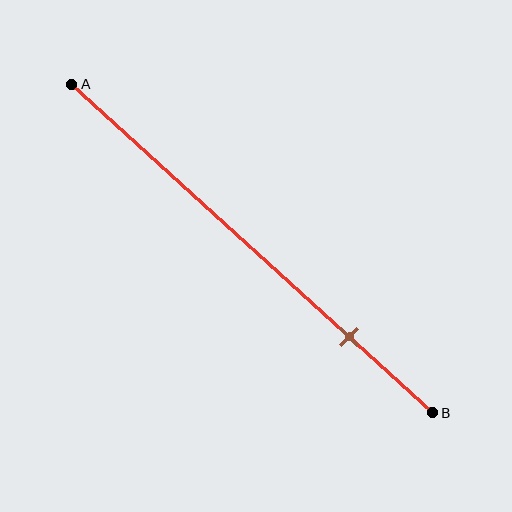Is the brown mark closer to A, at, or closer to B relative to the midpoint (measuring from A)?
The brown mark is closer to point B than the midpoint of segment AB.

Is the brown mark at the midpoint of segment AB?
No, the mark is at about 75% from A, not at the 50% midpoint.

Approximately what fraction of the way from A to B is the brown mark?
The brown mark is approximately 75% of the way from A to B.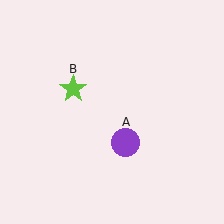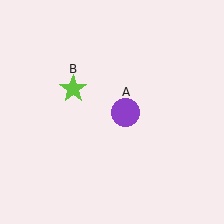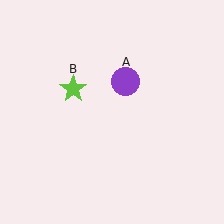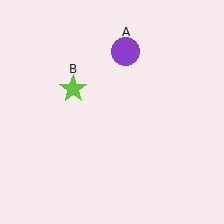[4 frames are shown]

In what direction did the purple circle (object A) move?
The purple circle (object A) moved up.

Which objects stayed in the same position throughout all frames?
Lime star (object B) remained stationary.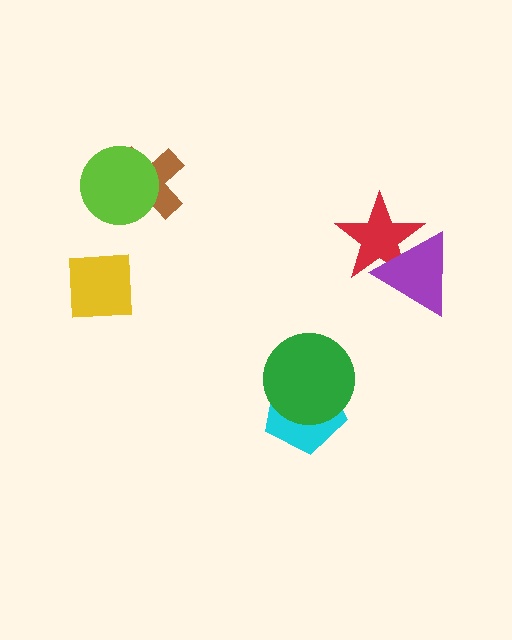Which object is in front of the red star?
The purple triangle is in front of the red star.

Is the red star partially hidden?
Yes, it is partially covered by another shape.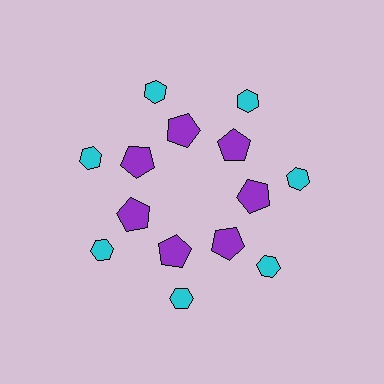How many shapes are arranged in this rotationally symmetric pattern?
There are 14 shapes, arranged in 7 groups of 2.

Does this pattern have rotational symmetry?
Yes, this pattern has 7-fold rotational symmetry. It looks the same after rotating 51 degrees around the center.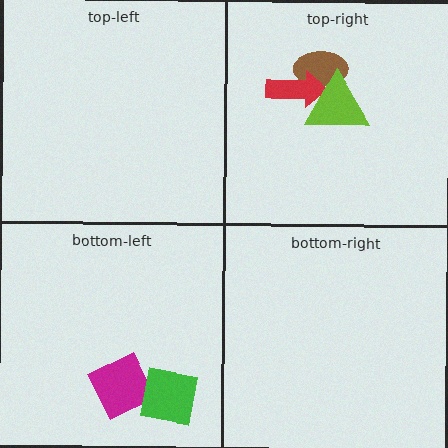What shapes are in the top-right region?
The brown ellipse, the red arrow, the lime triangle.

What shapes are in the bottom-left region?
The magenta diamond, the green square.